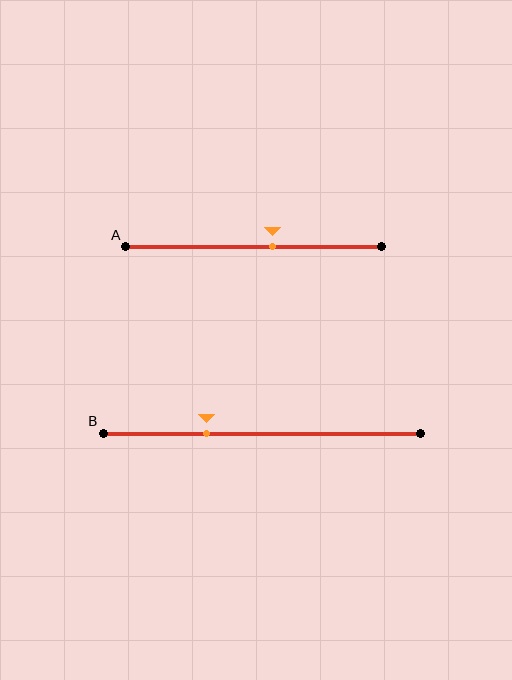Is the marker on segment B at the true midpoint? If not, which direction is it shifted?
No, the marker on segment B is shifted to the left by about 17% of the segment length.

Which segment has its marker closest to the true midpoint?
Segment A has its marker closest to the true midpoint.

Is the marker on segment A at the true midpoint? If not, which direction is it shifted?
No, the marker on segment A is shifted to the right by about 7% of the segment length.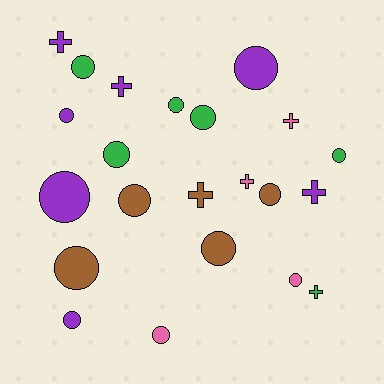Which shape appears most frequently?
Circle, with 15 objects.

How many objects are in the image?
There are 22 objects.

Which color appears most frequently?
Purple, with 7 objects.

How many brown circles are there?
There are 4 brown circles.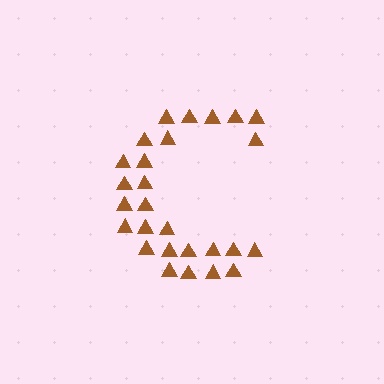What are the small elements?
The small elements are triangles.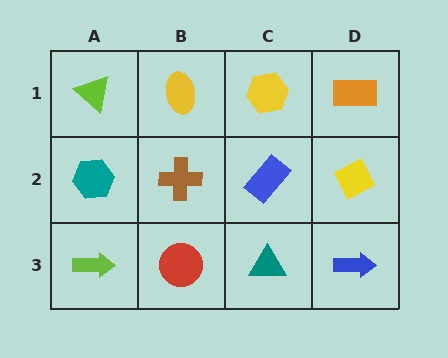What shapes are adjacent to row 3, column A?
A teal hexagon (row 2, column A), a red circle (row 3, column B).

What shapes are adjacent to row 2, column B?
A yellow ellipse (row 1, column B), a red circle (row 3, column B), a teal hexagon (row 2, column A), a blue rectangle (row 2, column C).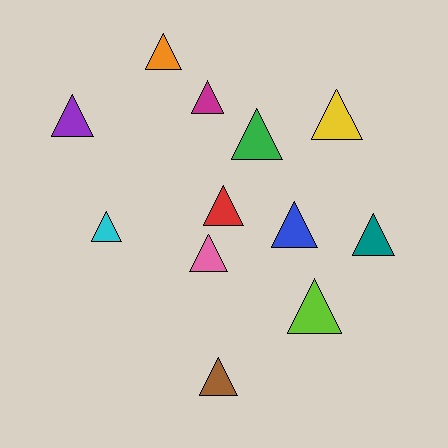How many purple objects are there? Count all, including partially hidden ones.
There is 1 purple object.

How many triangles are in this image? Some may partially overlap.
There are 12 triangles.